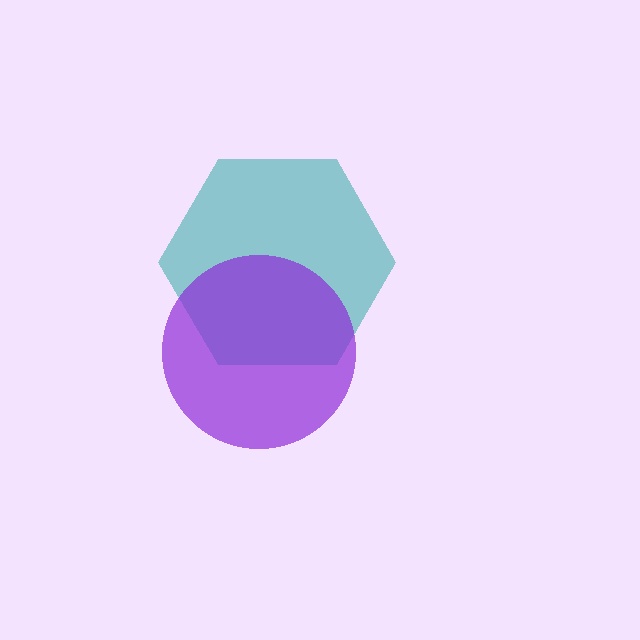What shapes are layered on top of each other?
The layered shapes are: a teal hexagon, a purple circle.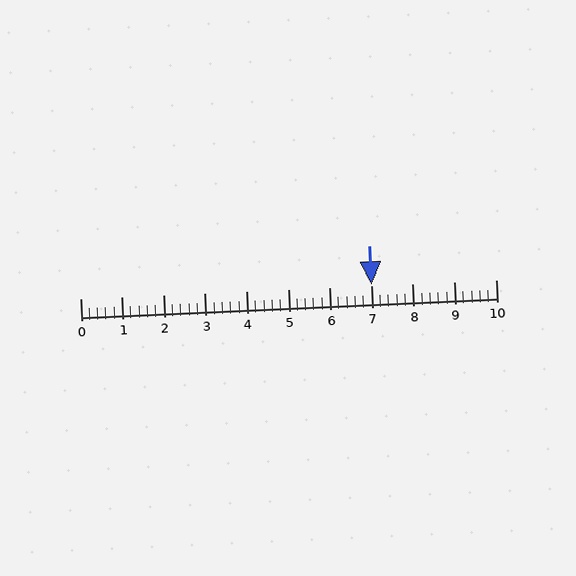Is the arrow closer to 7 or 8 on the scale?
The arrow is closer to 7.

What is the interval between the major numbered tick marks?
The major tick marks are spaced 1 units apart.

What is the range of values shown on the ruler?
The ruler shows values from 0 to 10.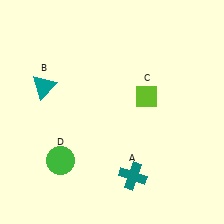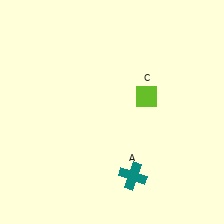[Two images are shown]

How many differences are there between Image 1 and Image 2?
There are 2 differences between the two images.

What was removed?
The green circle (D), the teal triangle (B) were removed in Image 2.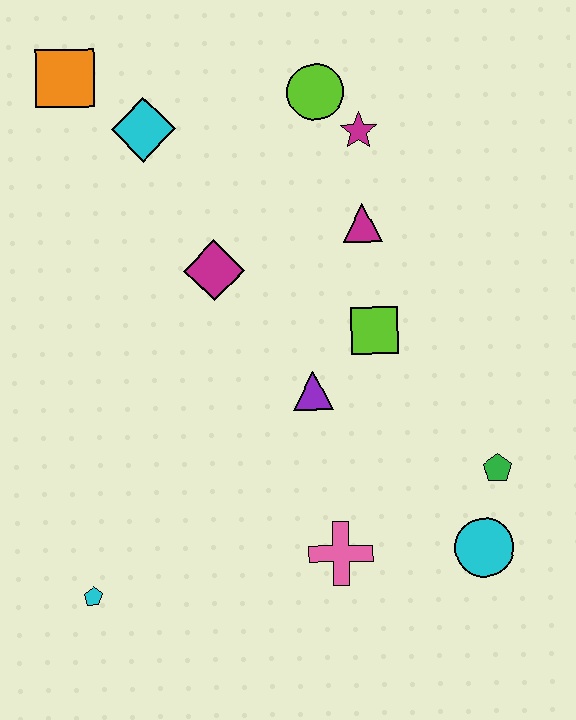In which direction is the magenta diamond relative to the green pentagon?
The magenta diamond is to the left of the green pentagon.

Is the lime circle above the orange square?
No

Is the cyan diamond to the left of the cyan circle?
Yes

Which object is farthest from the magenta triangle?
The cyan pentagon is farthest from the magenta triangle.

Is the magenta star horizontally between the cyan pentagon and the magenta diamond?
No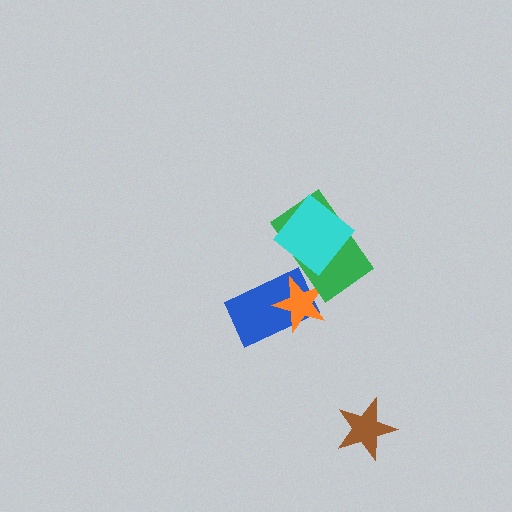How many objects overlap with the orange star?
2 objects overlap with the orange star.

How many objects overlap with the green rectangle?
3 objects overlap with the green rectangle.